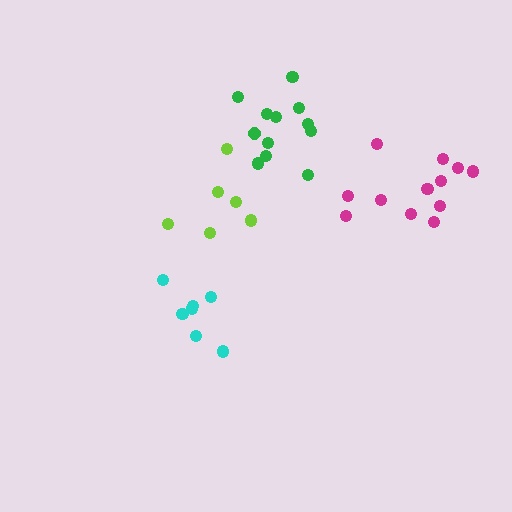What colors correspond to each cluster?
The clusters are colored: green, cyan, magenta, lime.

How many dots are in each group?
Group 1: 12 dots, Group 2: 7 dots, Group 3: 12 dots, Group 4: 6 dots (37 total).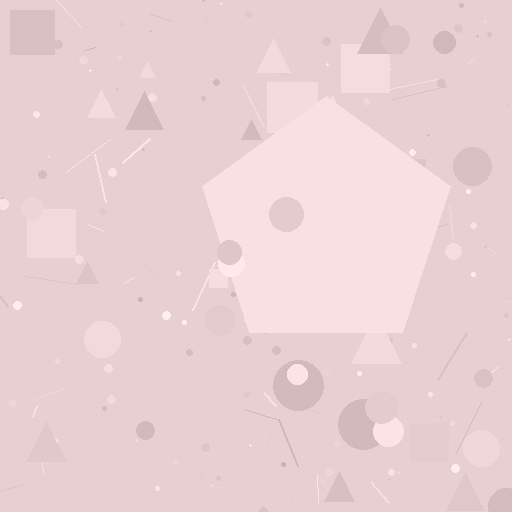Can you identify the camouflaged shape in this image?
The camouflaged shape is a pentagon.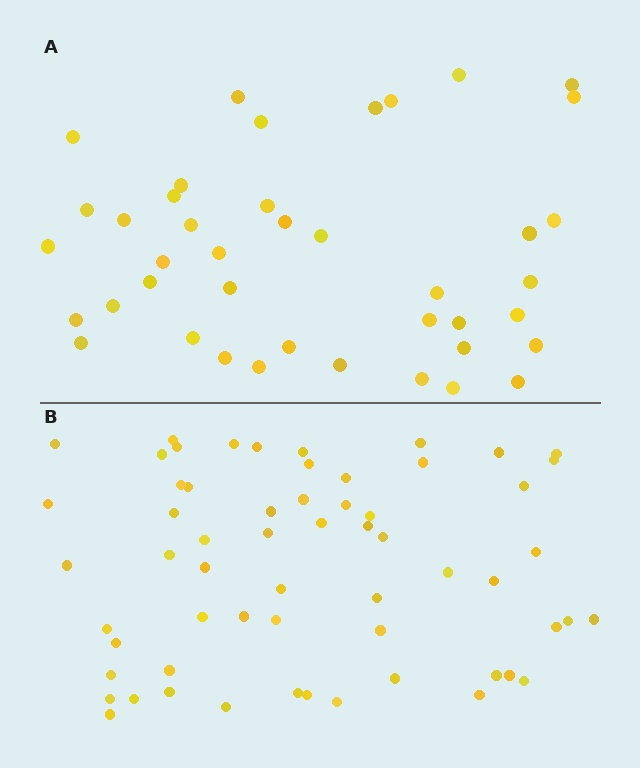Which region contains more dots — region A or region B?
Region B (the bottom region) has more dots.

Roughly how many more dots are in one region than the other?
Region B has approximately 20 more dots than region A.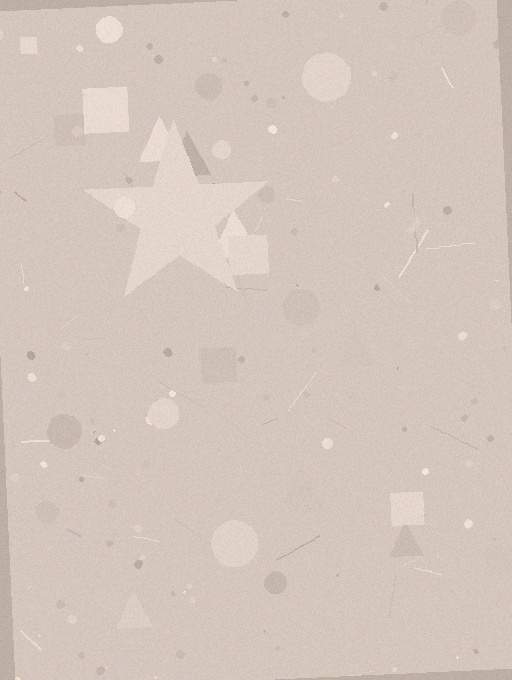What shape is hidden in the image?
A star is hidden in the image.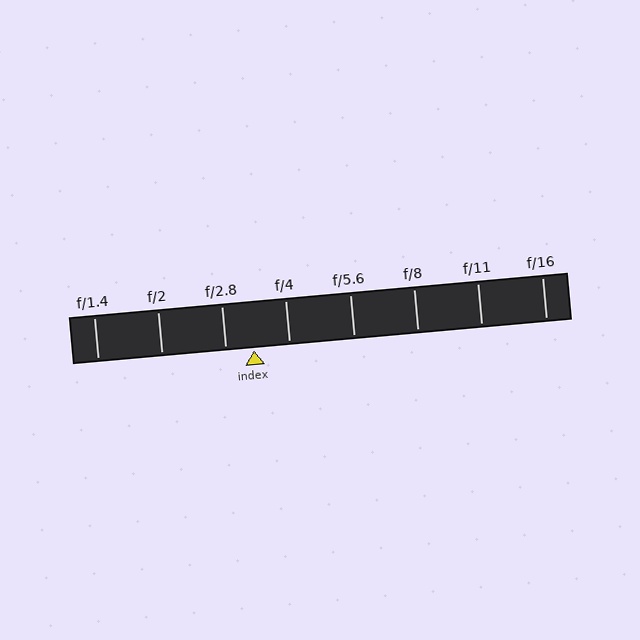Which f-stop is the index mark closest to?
The index mark is closest to f/2.8.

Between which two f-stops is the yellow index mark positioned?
The index mark is between f/2.8 and f/4.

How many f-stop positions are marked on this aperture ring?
There are 8 f-stop positions marked.